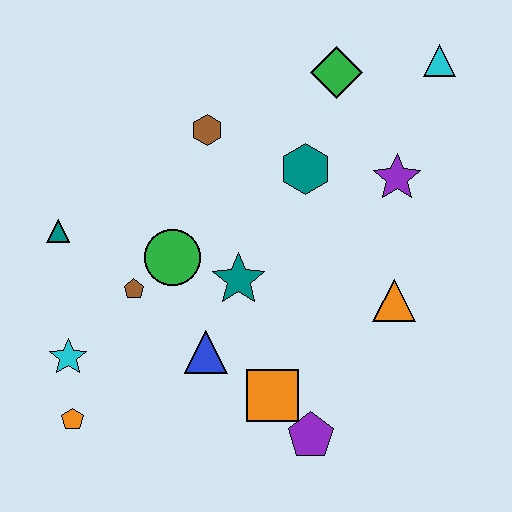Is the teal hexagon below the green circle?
No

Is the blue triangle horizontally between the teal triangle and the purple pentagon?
Yes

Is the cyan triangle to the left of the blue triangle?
No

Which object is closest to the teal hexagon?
The purple star is closest to the teal hexagon.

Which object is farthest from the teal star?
The cyan triangle is farthest from the teal star.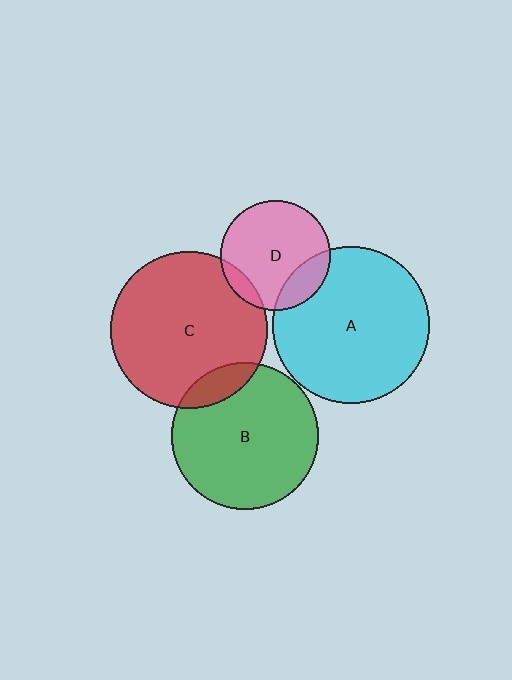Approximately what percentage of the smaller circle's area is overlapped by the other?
Approximately 20%.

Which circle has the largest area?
Circle C (red).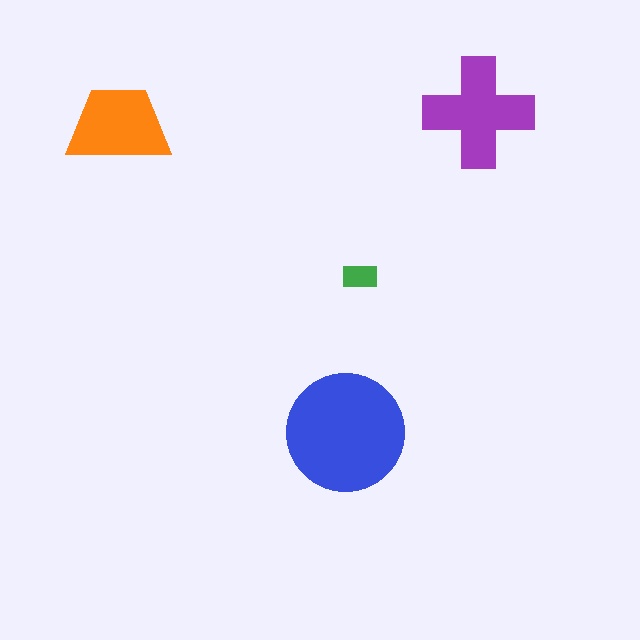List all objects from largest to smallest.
The blue circle, the purple cross, the orange trapezoid, the green rectangle.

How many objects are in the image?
There are 4 objects in the image.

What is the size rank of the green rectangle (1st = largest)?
4th.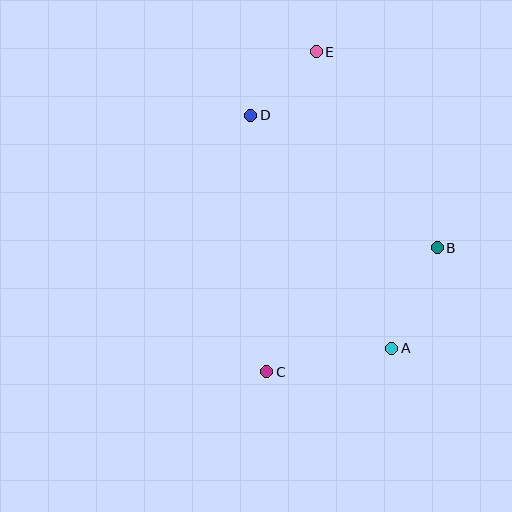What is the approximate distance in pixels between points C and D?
The distance between C and D is approximately 257 pixels.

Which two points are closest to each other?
Points D and E are closest to each other.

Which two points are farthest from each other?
Points C and E are farthest from each other.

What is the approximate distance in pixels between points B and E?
The distance between B and E is approximately 230 pixels.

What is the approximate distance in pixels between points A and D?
The distance between A and D is approximately 273 pixels.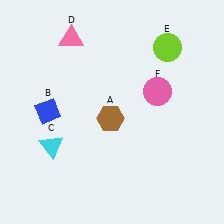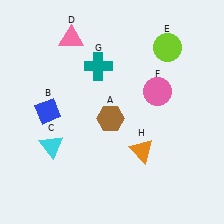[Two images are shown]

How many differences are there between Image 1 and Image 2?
There are 2 differences between the two images.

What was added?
A teal cross (G), an orange triangle (H) were added in Image 2.